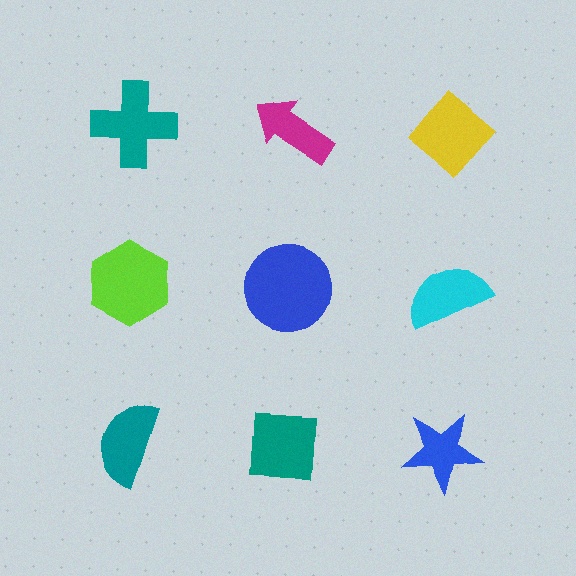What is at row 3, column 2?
A teal square.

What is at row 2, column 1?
A lime hexagon.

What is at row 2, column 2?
A blue circle.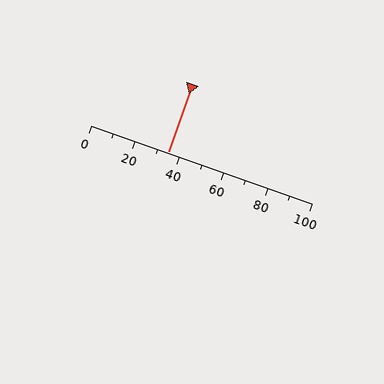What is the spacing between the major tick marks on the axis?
The major ticks are spaced 20 apart.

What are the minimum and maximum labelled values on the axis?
The axis runs from 0 to 100.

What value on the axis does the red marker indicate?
The marker indicates approximately 35.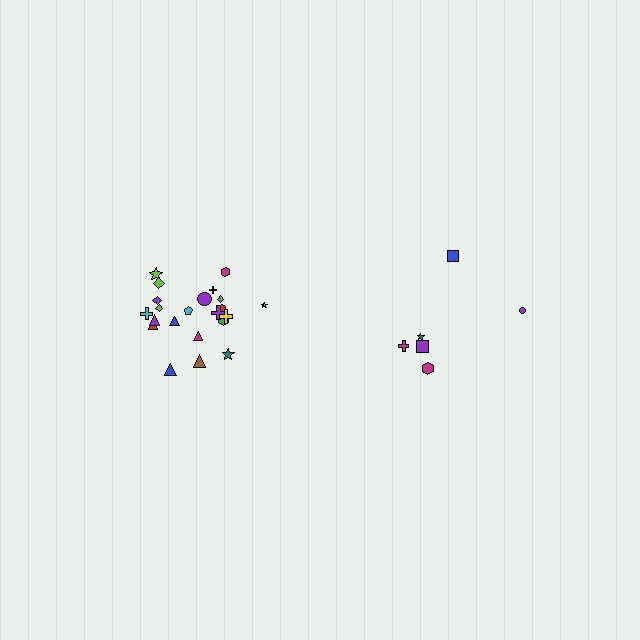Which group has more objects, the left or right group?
The left group.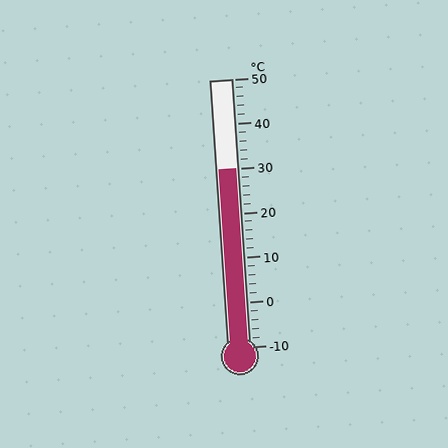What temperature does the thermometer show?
The thermometer shows approximately 30°C.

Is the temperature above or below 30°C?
The temperature is at 30°C.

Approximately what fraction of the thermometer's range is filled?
The thermometer is filled to approximately 65% of its range.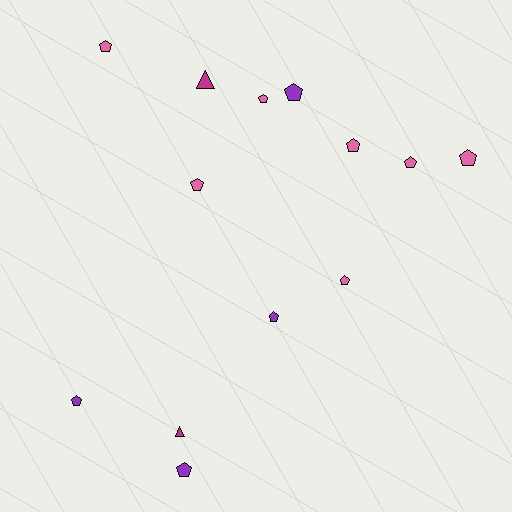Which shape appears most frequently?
Pentagon, with 11 objects.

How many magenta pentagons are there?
There are no magenta pentagons.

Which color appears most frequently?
Pink, with 7 objects.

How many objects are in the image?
There are 13 objects.